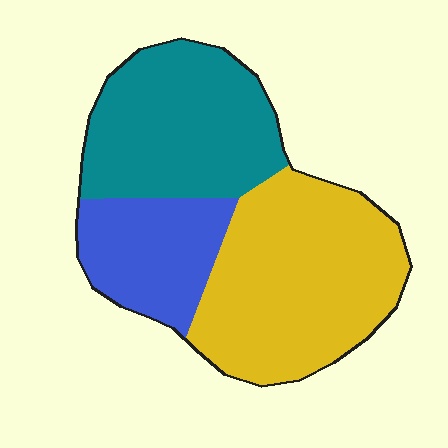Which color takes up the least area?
Blue, at roughly 20%.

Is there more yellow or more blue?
Yellow.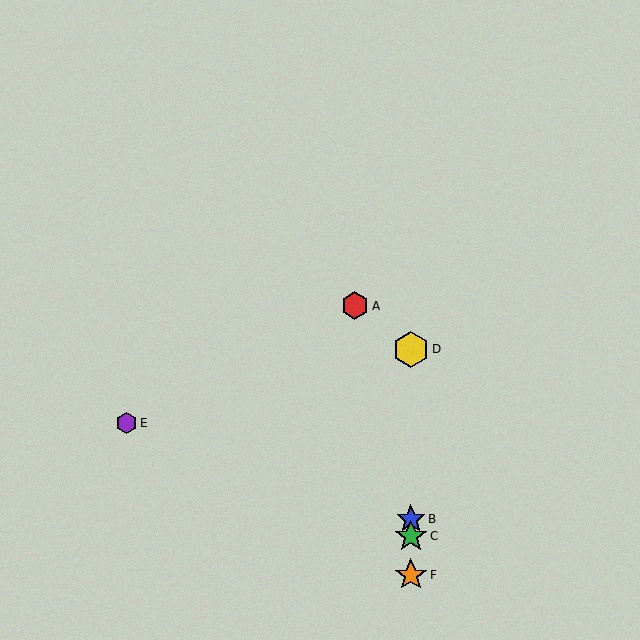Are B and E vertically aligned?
No, B is at x≈411 and E is at x≈127.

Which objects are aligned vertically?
Objects B, C, D, F are aligned vertically.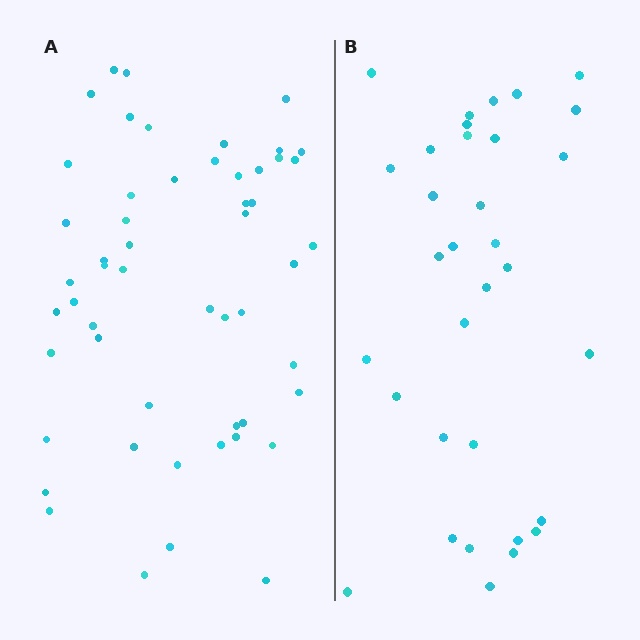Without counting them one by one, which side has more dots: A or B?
Region A (the left region) has more dots.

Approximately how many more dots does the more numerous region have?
Region A has approximately 20 more dots than region B.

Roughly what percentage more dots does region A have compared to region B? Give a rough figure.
About 60% more.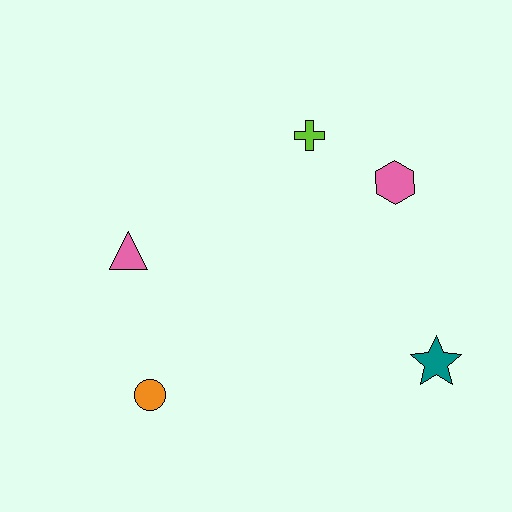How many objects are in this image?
There are 5 objects.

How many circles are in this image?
There is 1 circle.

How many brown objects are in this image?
There are no brown objects.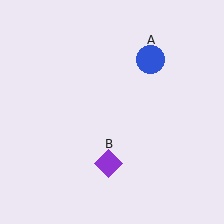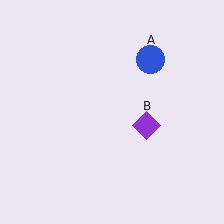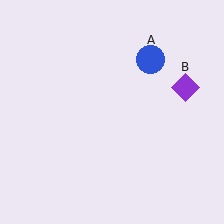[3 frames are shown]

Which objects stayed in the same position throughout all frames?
Blue circle (object A) remained stationary.